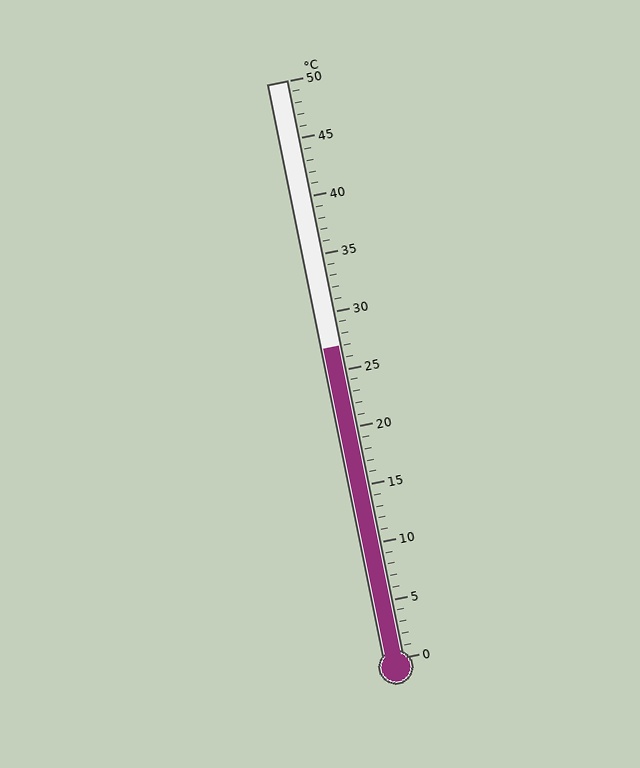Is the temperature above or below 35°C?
The temperature is below 35°C.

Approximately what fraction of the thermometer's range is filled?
The thermometer is filled to approximately 55% of its range.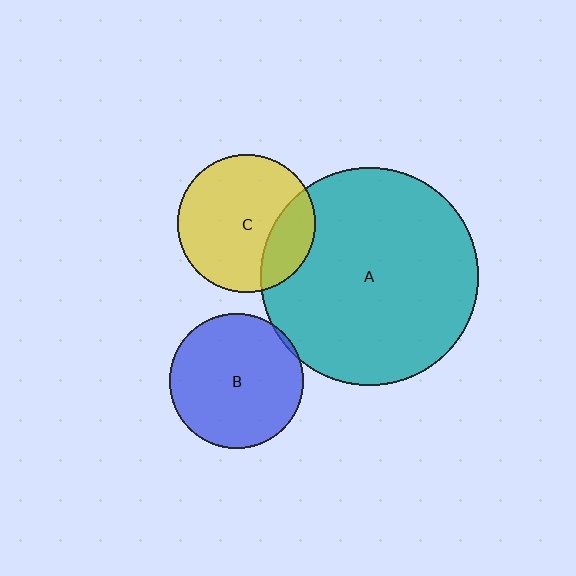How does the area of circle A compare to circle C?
Approximately 2.5 times.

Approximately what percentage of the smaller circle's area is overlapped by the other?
Approximately 25%.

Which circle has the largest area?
Circle A (teal).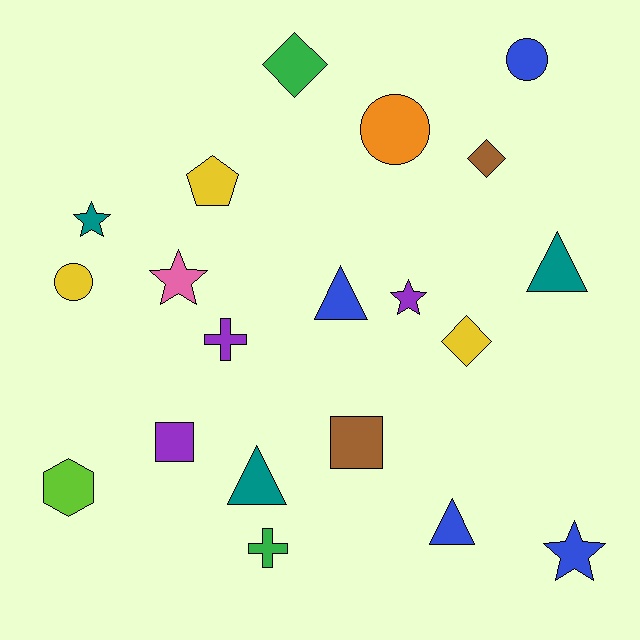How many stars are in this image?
There are 4 stars.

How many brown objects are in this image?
There are 2 brown objects.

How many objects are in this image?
There are 20 objects.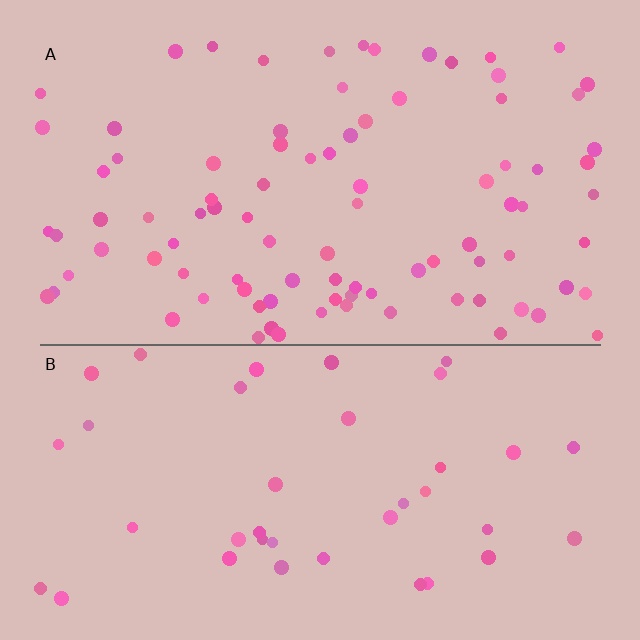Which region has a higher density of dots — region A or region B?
A (the top).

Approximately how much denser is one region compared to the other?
Approximately 2.3× — region A over region B.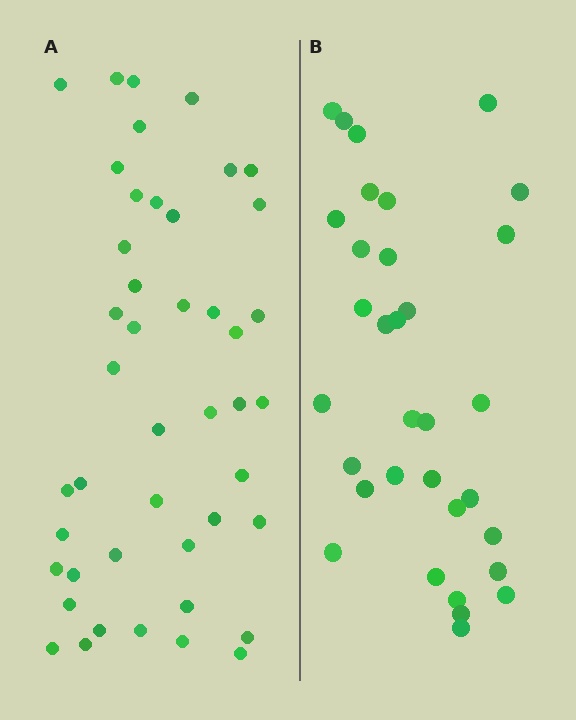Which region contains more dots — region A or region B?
Region A (the left region) has more dots.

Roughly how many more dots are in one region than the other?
Region A has roughly 12 or so more dots than region B.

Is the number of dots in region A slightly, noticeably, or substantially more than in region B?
Region A has noticeably more, but not dramatically so. The ratio is roughly 1.4 to 1.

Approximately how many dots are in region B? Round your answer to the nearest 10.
About 30 dots. (The exact count is 33, which rounds to 30.)